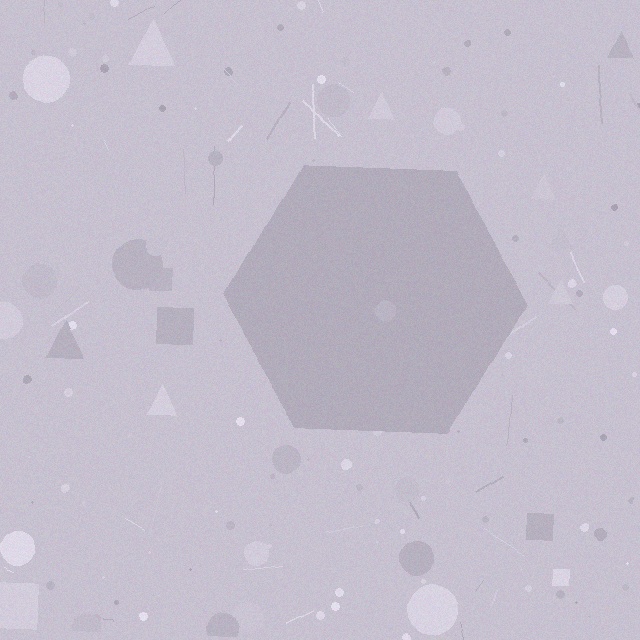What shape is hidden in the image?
A hexagon is hidden in the image.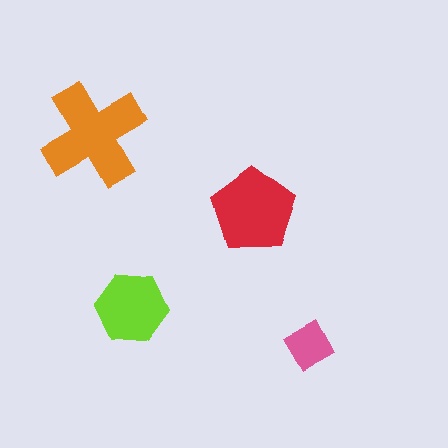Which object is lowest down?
The pink square is bottommost.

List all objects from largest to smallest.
The orange cross, the red pentagon, the lime hexagon, the pink square.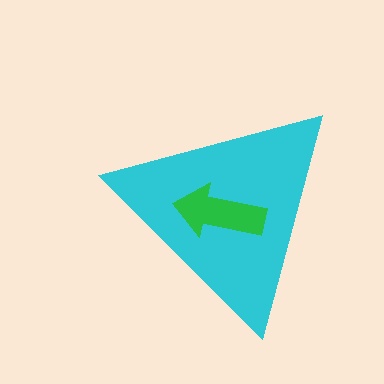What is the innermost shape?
The green arrow.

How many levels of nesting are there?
2.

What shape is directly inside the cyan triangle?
The green arrow.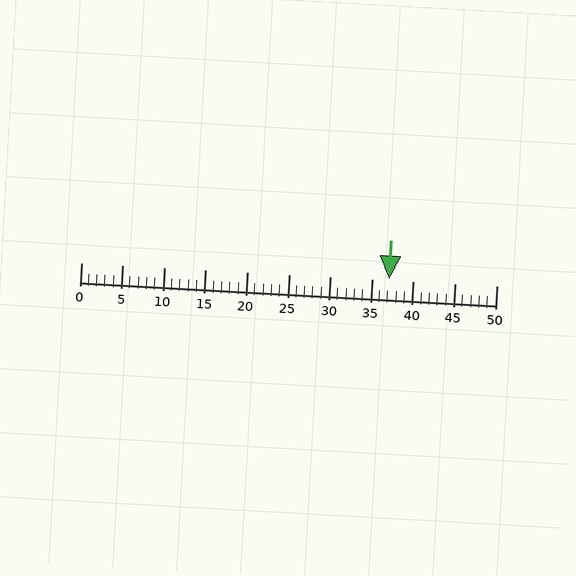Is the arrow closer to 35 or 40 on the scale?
The arrow is closer to 35.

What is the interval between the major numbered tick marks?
The major tick marks are spaced 5 units apart.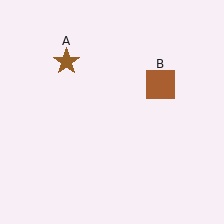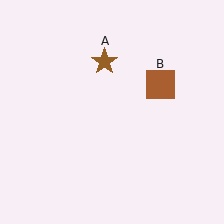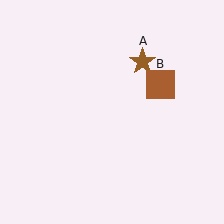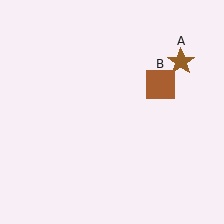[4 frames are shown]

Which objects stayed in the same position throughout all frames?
Brown square (object B) remained stationary.